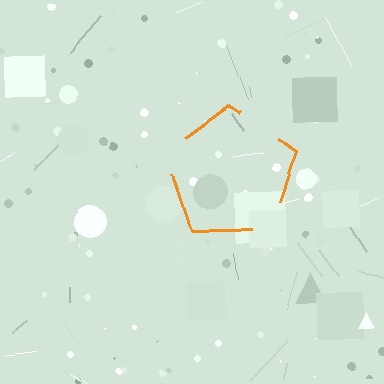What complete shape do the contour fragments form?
The contour fragments form a pentagon.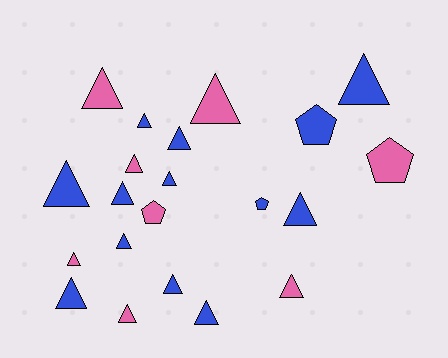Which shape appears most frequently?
Triangle, with 17 objects.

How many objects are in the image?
There are 21 objects.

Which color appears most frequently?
Blue, with 13 objects.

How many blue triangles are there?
There are 11 blue triangles.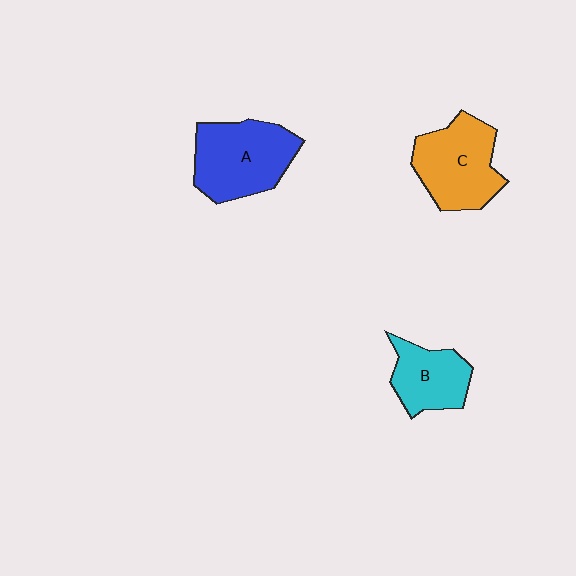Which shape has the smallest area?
Shape B (cyan).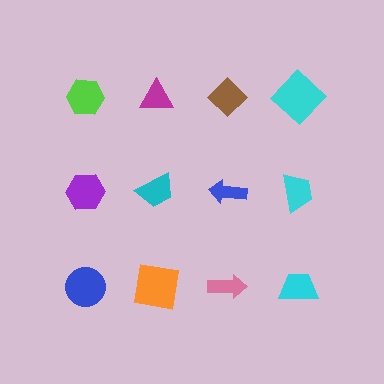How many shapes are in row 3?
4 shapes.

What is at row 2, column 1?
A purple hexagon.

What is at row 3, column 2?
An orange square.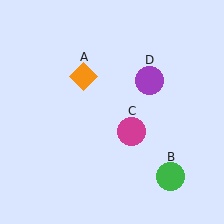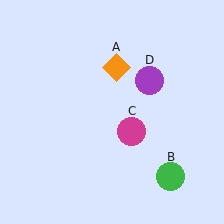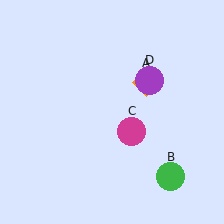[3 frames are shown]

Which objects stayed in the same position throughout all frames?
Green circle (object B) and magenta circle (object C) and purple circle (object D) remained stationary.